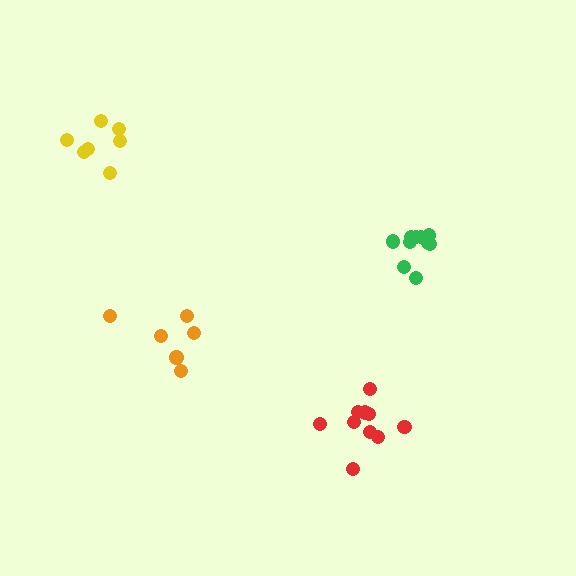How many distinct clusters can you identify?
There are 4 distinct clusters.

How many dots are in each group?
Group 1: 6 dots, Group 2: 10 dots, Group 3: 10 dots, Group 4: 7 dots (33 total).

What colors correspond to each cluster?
The clusters are colored: orange, red, green, yellow.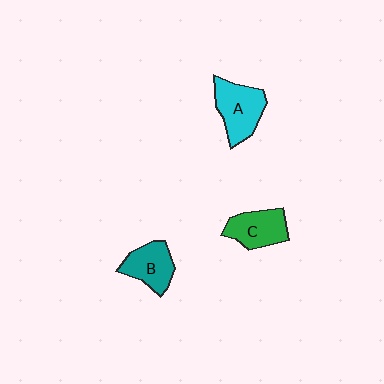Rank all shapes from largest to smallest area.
From largest to smallest: A (cyan), C (green), B (teal).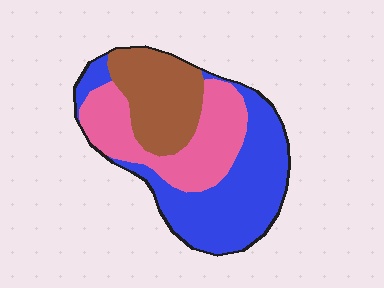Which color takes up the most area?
Blue, at roughly 45%.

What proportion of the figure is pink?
Pink covers 31% of the figure.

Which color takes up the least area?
Brown, at roughly 25%.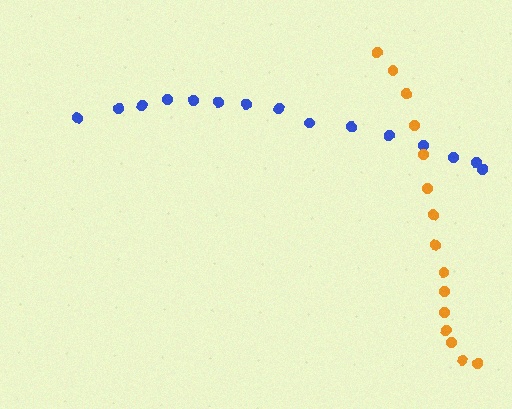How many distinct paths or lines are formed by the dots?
There are 2 distinct paths.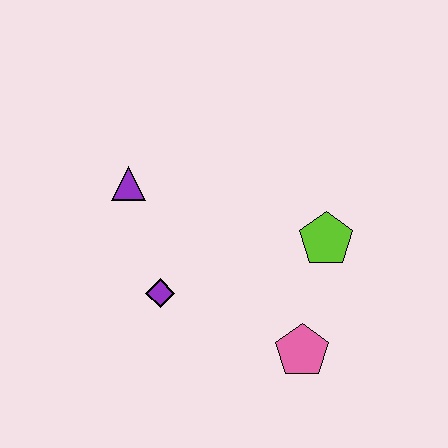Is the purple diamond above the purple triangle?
No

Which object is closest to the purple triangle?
The purple diamond is closest to the purple triangle.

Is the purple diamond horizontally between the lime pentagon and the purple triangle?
Yes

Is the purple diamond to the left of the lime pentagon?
Yes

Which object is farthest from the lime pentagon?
The purple triangle is farthest from the lime pentagon.